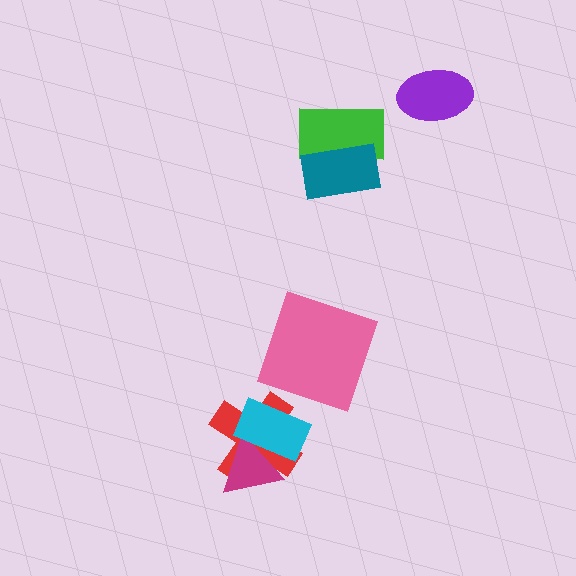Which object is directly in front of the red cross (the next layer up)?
The magenta triangle is directly in front of the red cross.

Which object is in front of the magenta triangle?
The cyan rectangle is in front of the magenta triangle.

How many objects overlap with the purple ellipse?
0 objects overlap with the purple ellipse.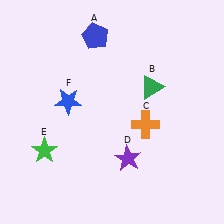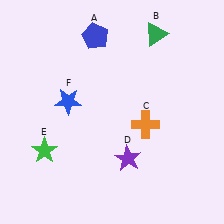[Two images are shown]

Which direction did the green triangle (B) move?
The green triangle (B) moved up.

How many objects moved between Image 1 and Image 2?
1 object moved between the two images.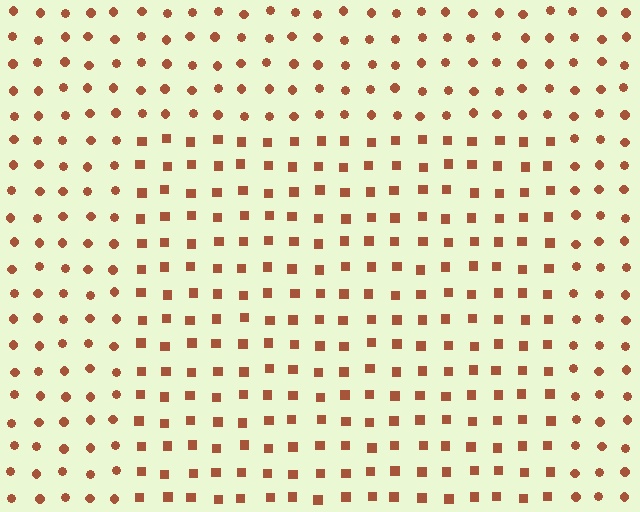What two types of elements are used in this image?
The image uses squares inside the rectangle region and circles outside it.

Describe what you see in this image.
The image is filled with small brown elements arranged in a uniform grid. A rectangle-shaped region contains squares, while the surrounding area contains circles. The boundary is defined purely by the change in element shape.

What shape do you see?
I see a rectangle.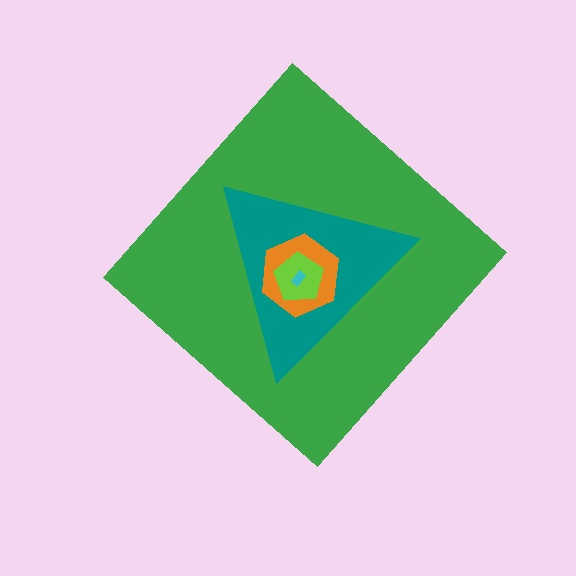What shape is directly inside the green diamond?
The teal triangle.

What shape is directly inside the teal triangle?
The orange hexagon.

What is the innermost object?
The cyan rectangle.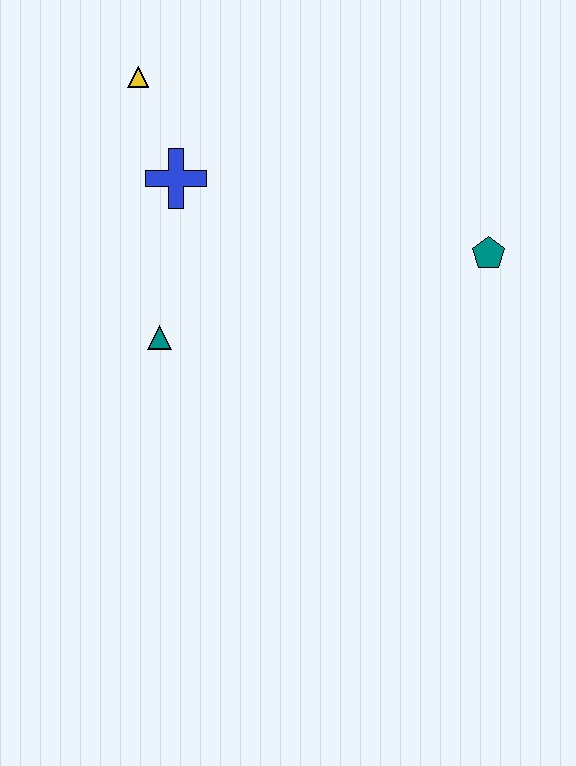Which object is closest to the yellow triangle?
The blue cross is closest to the yellow triangle.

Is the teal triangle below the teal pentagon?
Yes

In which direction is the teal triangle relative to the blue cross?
The teal triangle is below the blue cross.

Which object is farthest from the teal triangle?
The teal pentagon is farthest from the teal triangle.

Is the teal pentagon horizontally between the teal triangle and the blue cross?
No